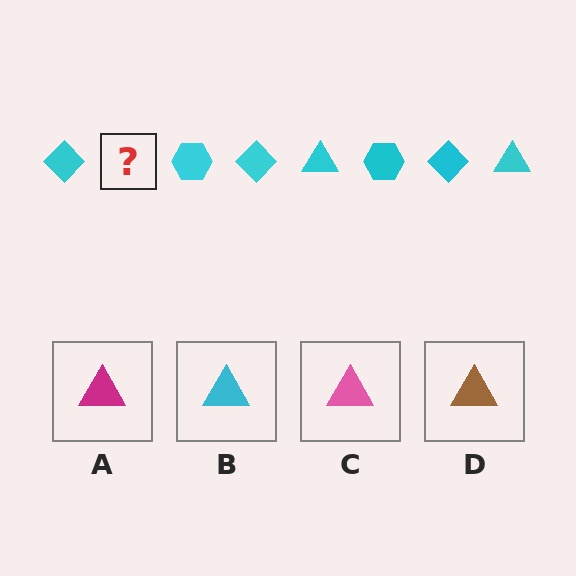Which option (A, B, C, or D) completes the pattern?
B.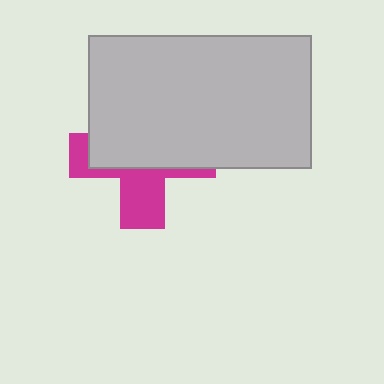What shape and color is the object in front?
The object in front is a light gray rectangle.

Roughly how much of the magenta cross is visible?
A small part of it is visible (roughly 38%).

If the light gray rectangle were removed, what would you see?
You would see the complete magenta cross.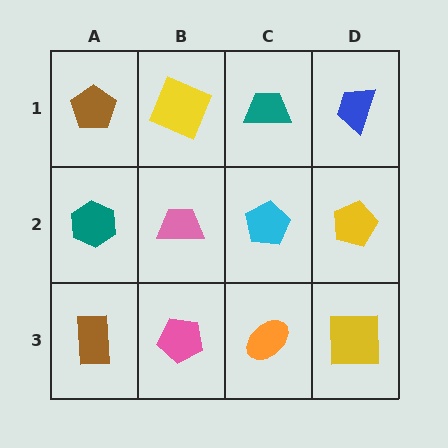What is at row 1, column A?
A brown pentagon.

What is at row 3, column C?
An orange ellipse.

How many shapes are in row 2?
4 shapes.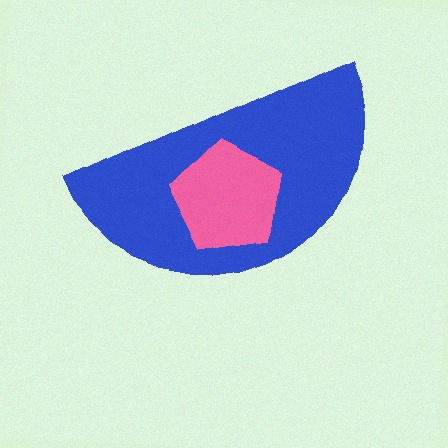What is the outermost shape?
The blue semicircle.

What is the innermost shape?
The pink pentagon.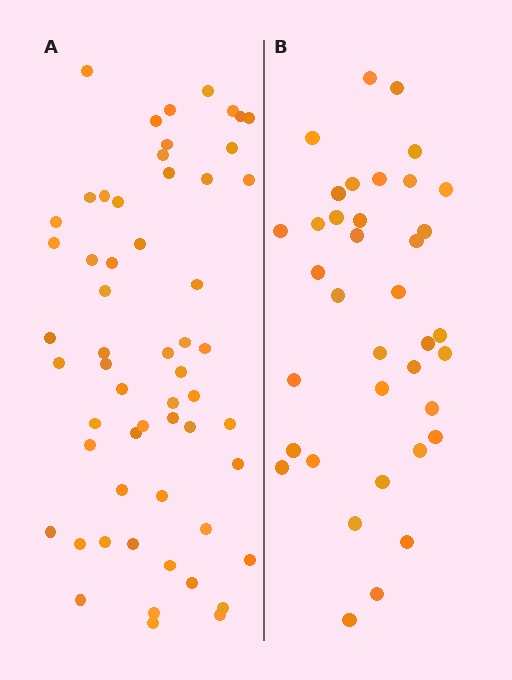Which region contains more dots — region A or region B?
Region A (the left region) has more dots.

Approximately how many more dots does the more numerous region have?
Region A has approximately 20 more dots than region B.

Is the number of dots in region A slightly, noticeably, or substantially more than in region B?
Region A has substantially more. The ratio is roughly 1.5 to 1.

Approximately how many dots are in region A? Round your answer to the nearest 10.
About 60 dots. (The exact count is 57, which rounds to 60.)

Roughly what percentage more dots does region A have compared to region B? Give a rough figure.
About 55% more.